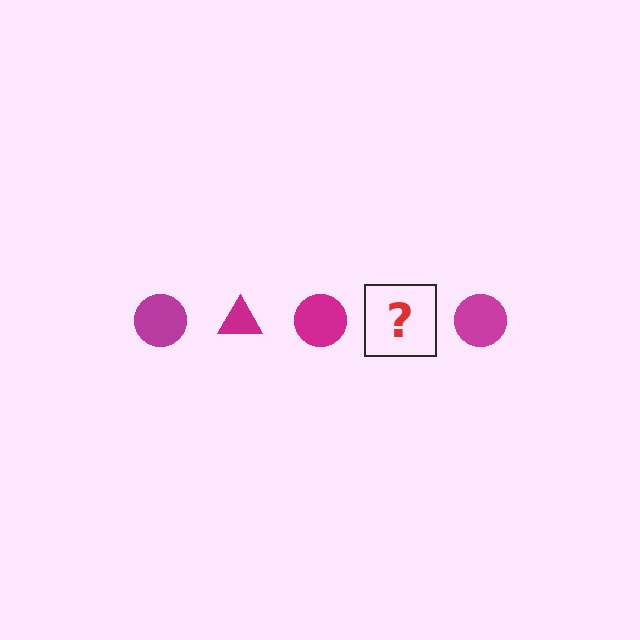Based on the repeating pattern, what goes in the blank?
The blank should be a magenta triangle.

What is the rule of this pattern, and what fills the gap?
The rule is that the pattern cycles through circle, triangle shapes in magenta. The gap should be filled with a magenta triangle.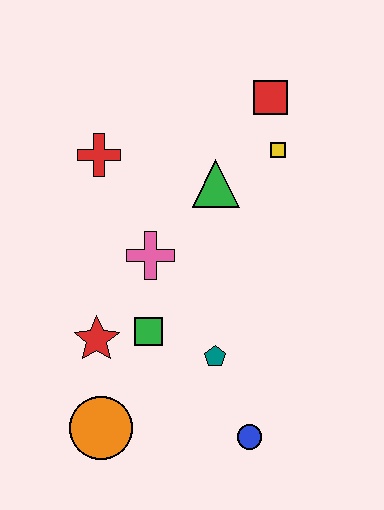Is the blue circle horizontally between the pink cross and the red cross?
No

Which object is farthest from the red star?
The red square is farthest from the red star.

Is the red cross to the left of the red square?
Yes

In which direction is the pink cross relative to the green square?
The pink cross is above the green square.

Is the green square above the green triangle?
No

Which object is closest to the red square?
The yellow square is closest to the red square.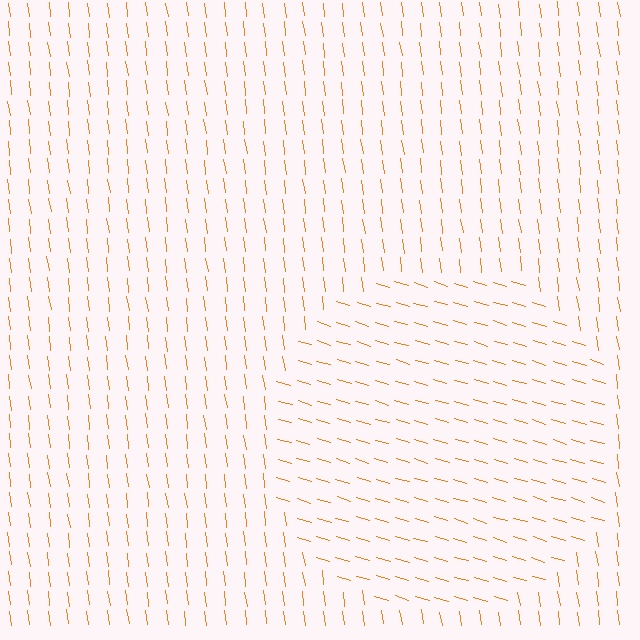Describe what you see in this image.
The image is filled with small orange line segments. A circle region in the image has lines oriented differently from the surrounding lines, creating a visible texture boundary.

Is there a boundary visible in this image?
Yes, there is a texture boundary formed by a change in line orientation.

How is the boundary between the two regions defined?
The boundary is defined purely by a change in line orientation (approximately 66 degrees difference). All lines are the same color and thickness.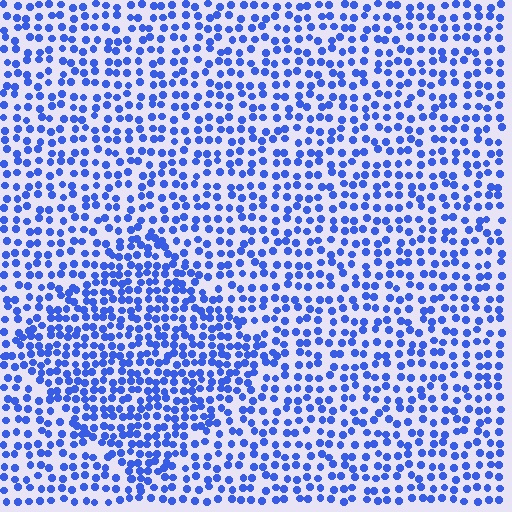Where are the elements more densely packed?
The elements are more densely packed inside the diamond boundary.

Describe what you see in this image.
The image contains small blue elements arranged at two different densities. A diamond-shaped region is visible where the elements are more densely packed than the surrounding area.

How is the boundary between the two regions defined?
The boundary is defined by a change in element density (approximately 1.6x ratio). All elements are the same color, size, and shape.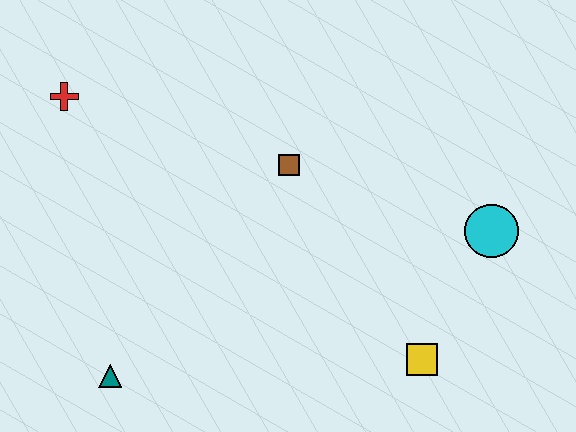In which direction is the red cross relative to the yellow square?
The red cross is to the left of the yellow square.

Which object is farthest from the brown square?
The teal triangle is farthest from the brown square.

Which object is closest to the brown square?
The cyan circle is closest to the brown square.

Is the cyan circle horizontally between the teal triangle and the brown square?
No